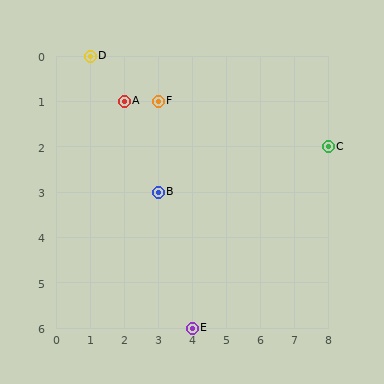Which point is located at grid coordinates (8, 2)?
Point C is at (8, 2).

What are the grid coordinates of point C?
Point C is at grid coordinates (8, 2).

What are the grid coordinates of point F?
Point F is at grid coordinates (3, 1).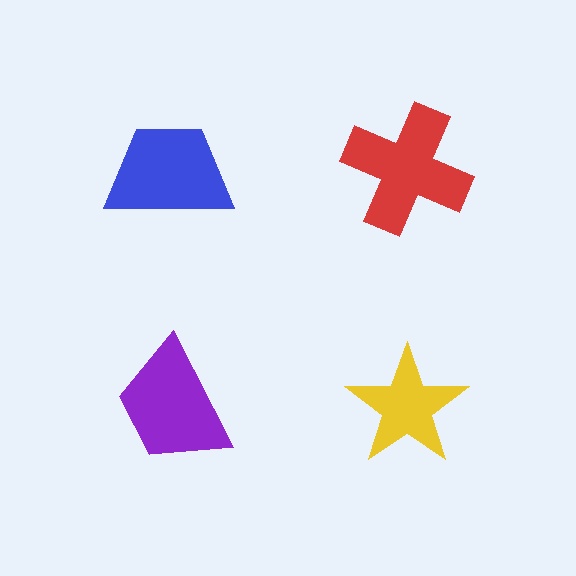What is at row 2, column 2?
A yellow star.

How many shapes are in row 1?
2 shapes.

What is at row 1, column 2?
A red cross.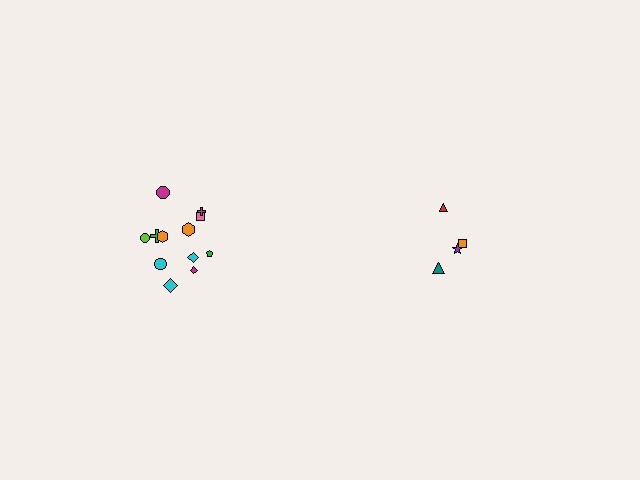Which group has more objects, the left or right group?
The left group.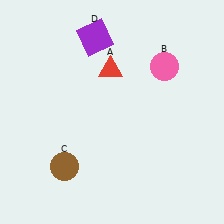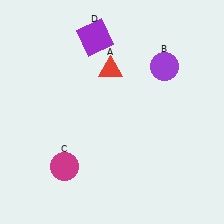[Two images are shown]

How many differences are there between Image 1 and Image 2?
There are 2 differences between the two images.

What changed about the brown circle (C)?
In Image 1, C is brown. In Image 2, it changed to magenta.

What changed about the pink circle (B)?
In Image 1, B is pink. In Image 2, it changed to purple.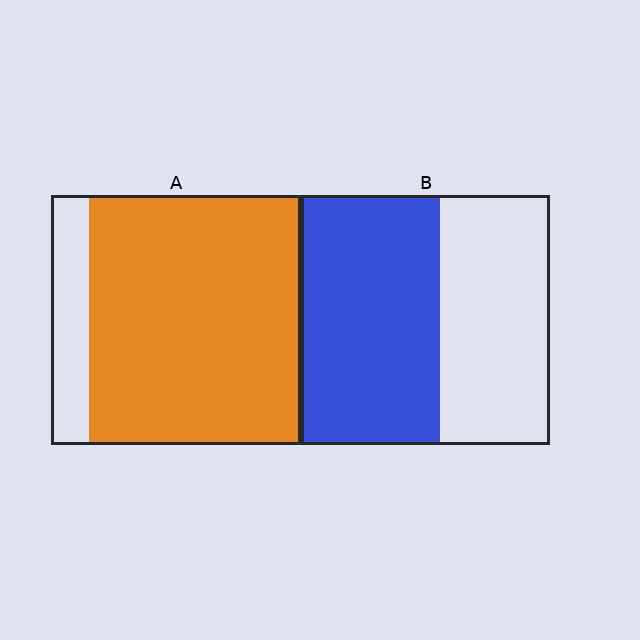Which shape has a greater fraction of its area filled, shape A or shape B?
Shape A.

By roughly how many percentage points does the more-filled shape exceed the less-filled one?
By roughly 30 percentage points (A over B).